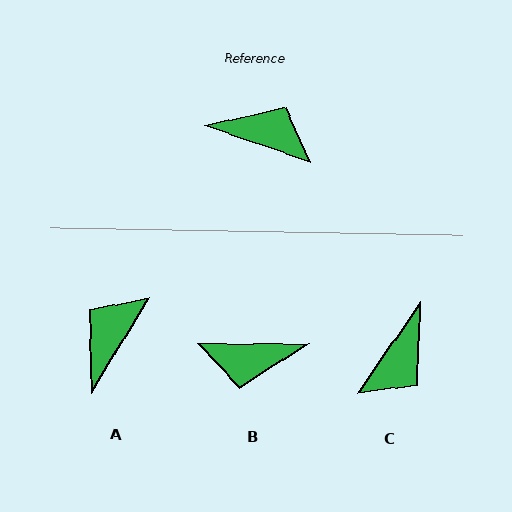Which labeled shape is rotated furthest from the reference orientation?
B, about 161 degrees away.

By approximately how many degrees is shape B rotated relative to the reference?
Approximately 161 degrees clockwise.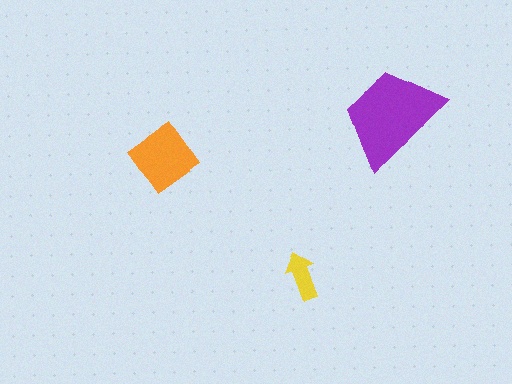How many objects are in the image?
There are 3 objects in the image.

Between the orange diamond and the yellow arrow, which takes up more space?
The orange diamond.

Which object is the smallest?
The yellow arrow.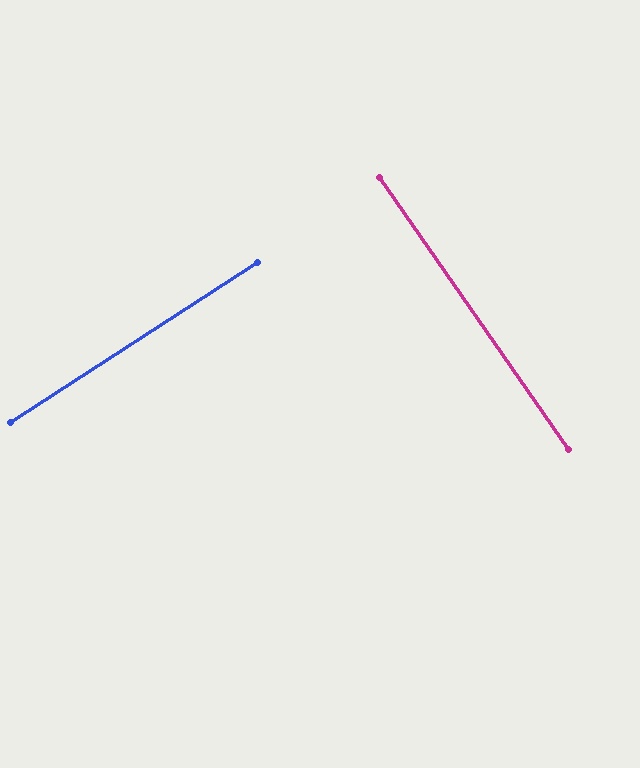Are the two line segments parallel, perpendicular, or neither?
Perpendicular — they meet at approximately 88°.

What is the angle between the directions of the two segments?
Approximately 88 degrees.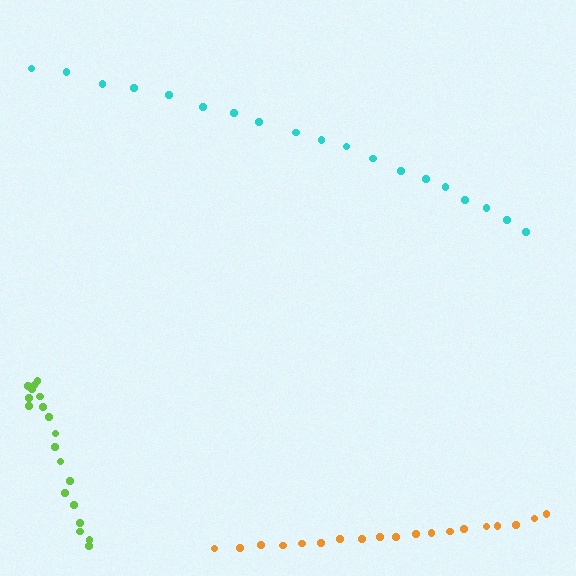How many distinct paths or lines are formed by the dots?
There are 3 distinct paths.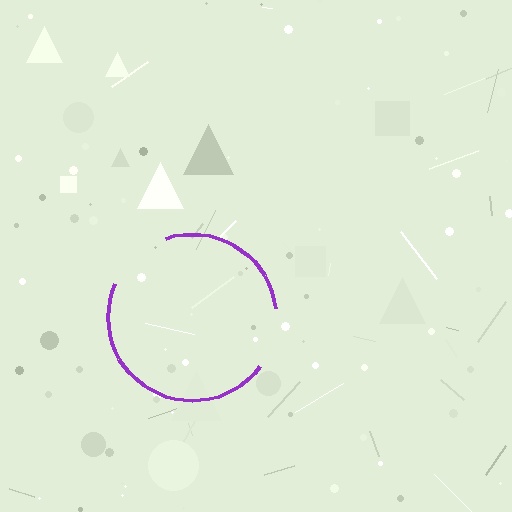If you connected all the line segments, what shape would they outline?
They would outline a circle.